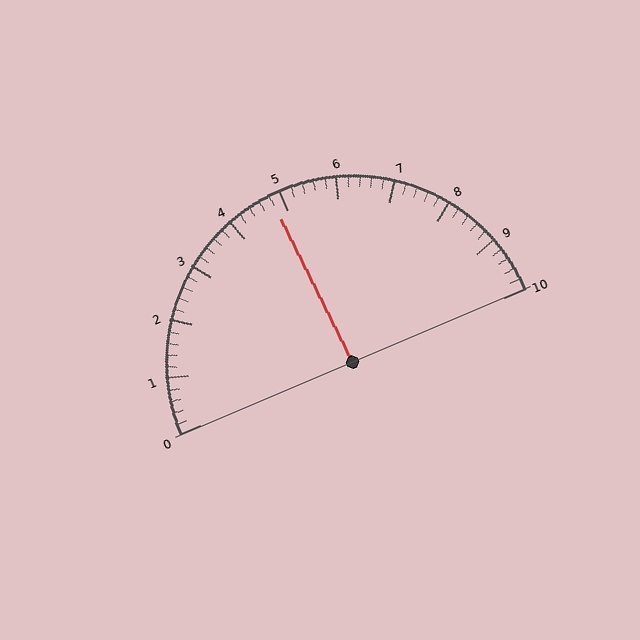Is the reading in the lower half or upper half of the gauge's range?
The reading is in the lower half of the range (0 to 10).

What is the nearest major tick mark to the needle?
The nearest major tick mark is 5.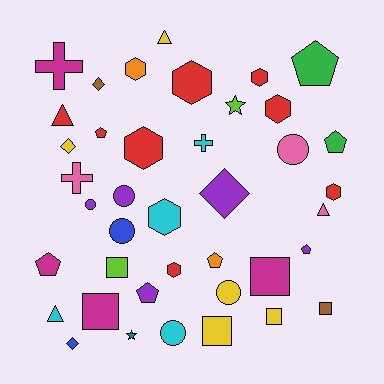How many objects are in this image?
There are 40 objects.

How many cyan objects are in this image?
There are 4 cyan objects.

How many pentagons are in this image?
There are 7 pentagons.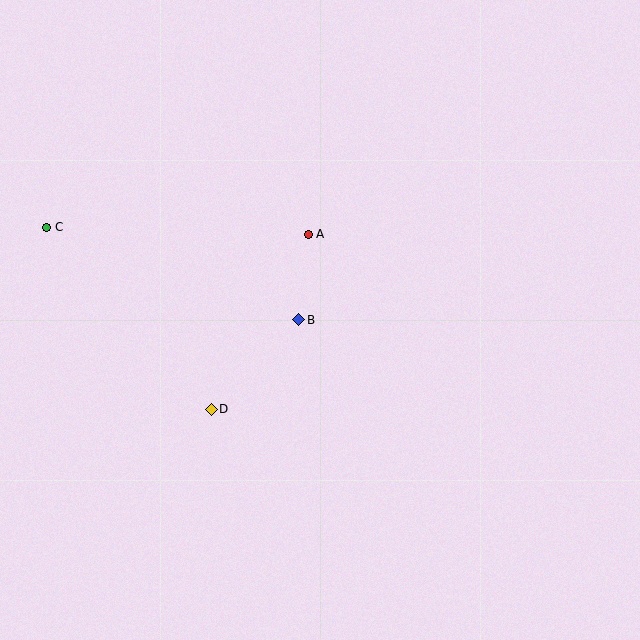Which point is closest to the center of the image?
Point B at (299, 320) is closest to the center.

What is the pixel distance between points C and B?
The distance between C and B is 268 pixels.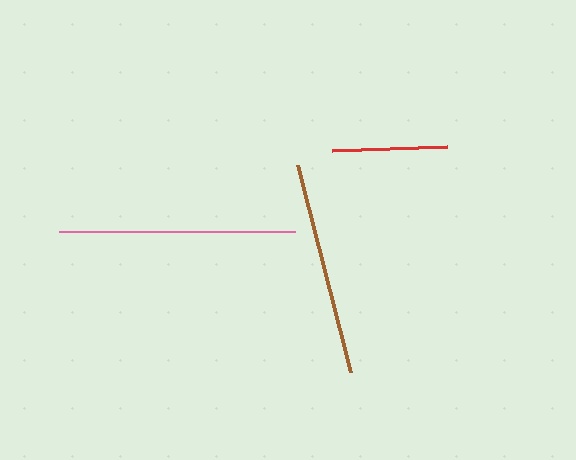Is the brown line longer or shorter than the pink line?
The pink line is longer than the brown line.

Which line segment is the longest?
The pink line is the longest at approximately 236 pixels.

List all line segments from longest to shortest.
From longest to shortest: pink, brown, red.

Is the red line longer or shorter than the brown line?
The brown line is longer than the red line.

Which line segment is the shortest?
The red line is the shortest at approximately 115 pixels.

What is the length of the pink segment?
The pink segment is approximately 236 pixels long.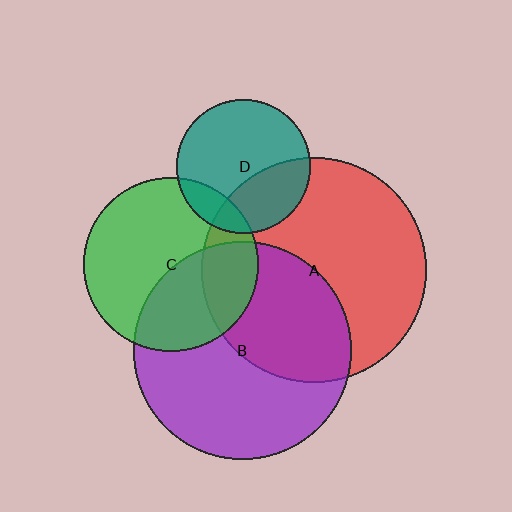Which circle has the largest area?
Circle A (red).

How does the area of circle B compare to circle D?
Approximately 2.6 times.